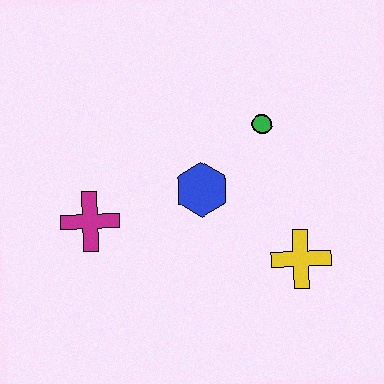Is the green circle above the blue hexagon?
Yes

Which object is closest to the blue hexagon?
The green circle is closest to the blue hexagon.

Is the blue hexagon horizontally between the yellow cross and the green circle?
No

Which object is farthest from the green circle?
The magenta cross is farthest from the green circle.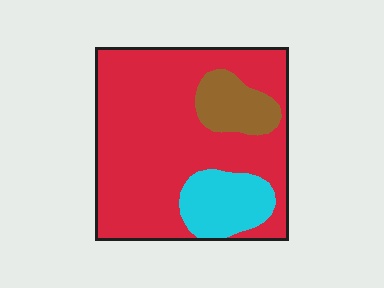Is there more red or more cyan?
Red.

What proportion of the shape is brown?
Brown covers around 10% of the shape.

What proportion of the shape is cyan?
Cyan covers around 15% of the shape.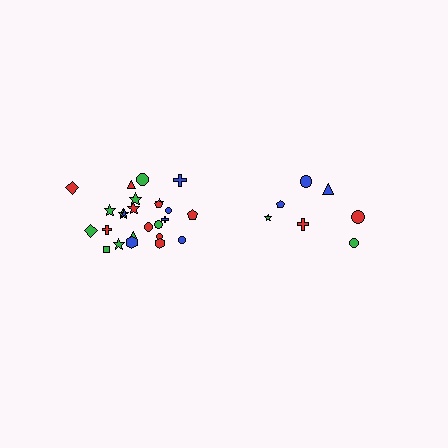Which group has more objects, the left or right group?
The left group.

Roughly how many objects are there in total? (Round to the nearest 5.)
Roughly 30 objects in total.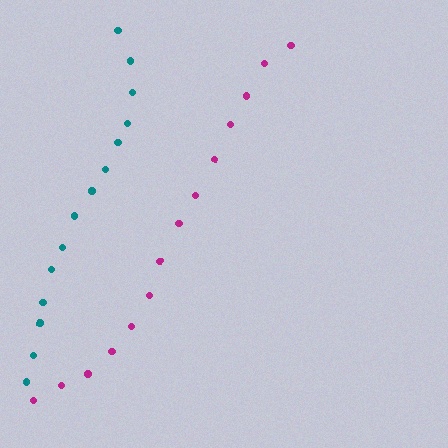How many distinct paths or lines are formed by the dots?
There are 2 distinct paths.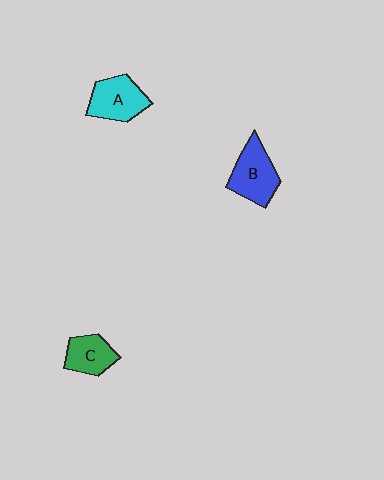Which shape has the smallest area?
Shape C (green).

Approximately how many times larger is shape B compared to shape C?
Approximately 1.4 times.